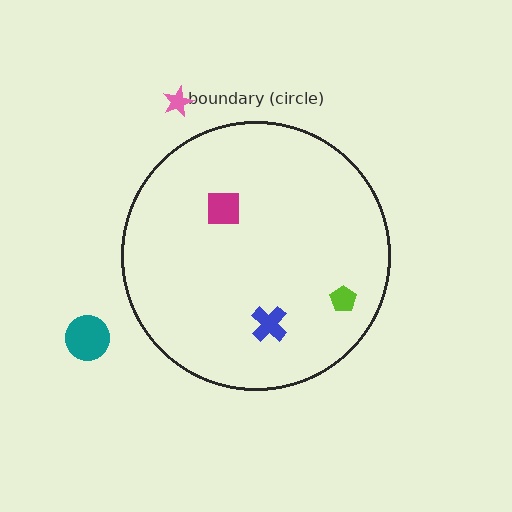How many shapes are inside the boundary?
3 inside, 2 outside.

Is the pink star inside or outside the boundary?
Outside.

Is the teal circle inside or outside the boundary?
Outside.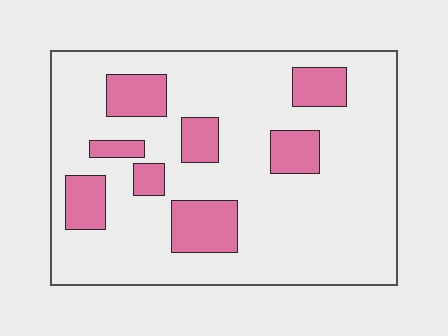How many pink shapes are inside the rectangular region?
8.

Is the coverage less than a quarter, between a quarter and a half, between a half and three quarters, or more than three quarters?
Less than a quarter.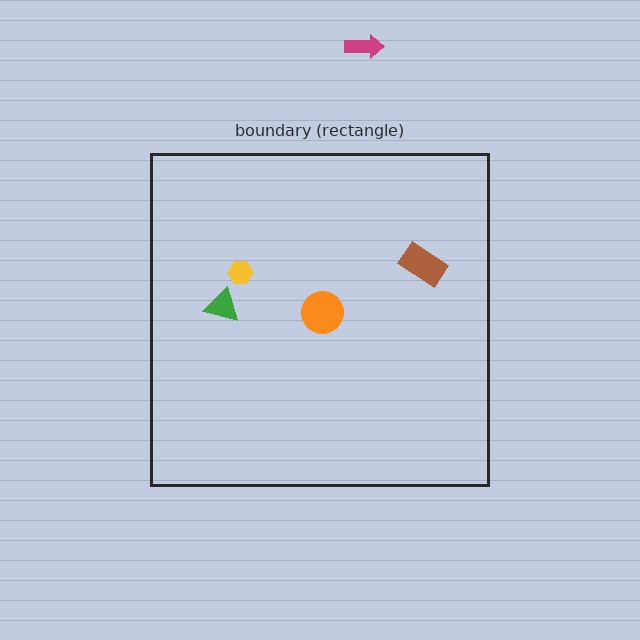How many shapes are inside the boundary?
4 inside, 1 outside.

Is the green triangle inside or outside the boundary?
Inside.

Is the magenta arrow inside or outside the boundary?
Outside.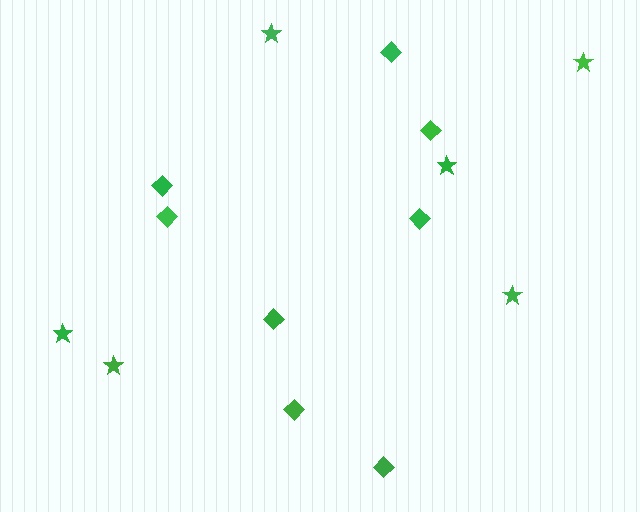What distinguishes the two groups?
There are 2 groups: one group of stars (6) and one group of diamonds (8).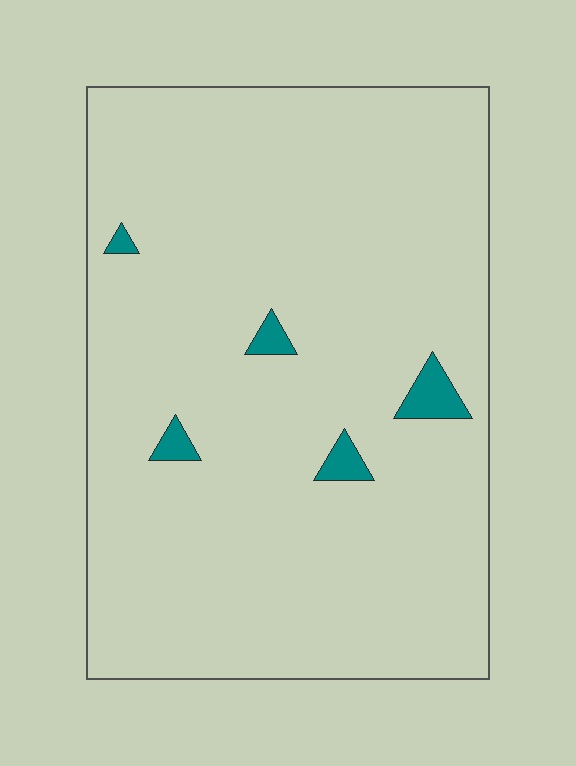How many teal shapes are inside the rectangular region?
5.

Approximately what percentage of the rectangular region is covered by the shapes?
Approximately 5%.